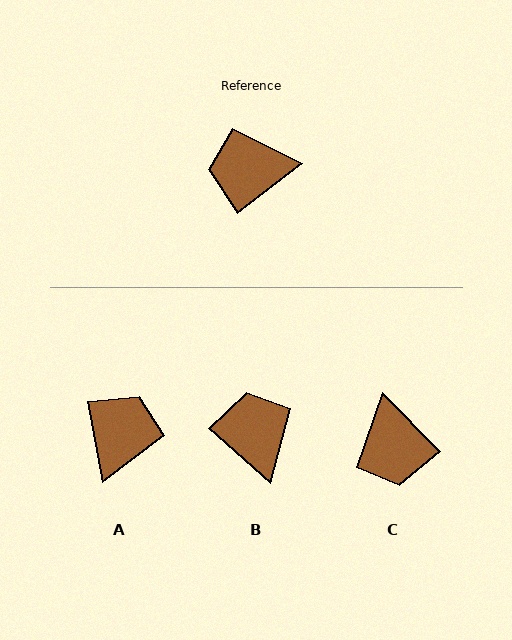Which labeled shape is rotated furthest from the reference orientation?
A, about 117 degrees away.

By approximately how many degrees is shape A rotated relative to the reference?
Approximately 117 degrees clockwise.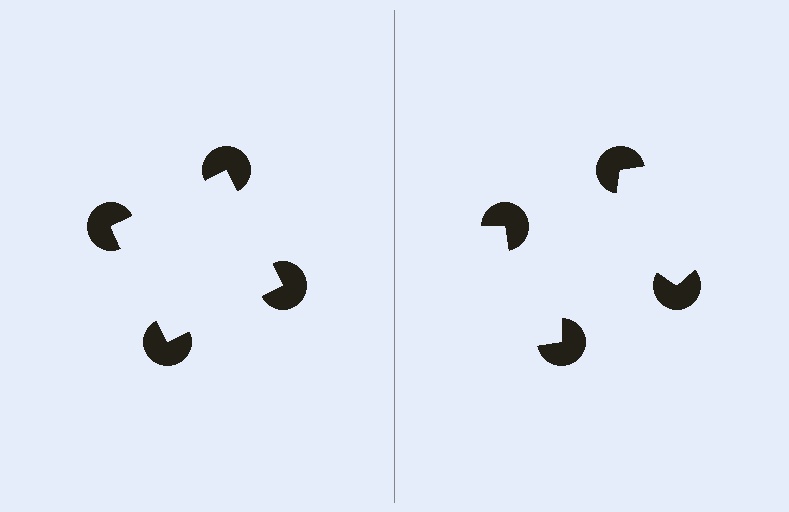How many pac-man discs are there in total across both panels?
8 — 4 on each side.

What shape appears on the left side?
An illusory square.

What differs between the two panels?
The pac-man discs are positioned identically on both sides; only the wedge orientations differ. On the left they align to a square; on the right they are misaligned.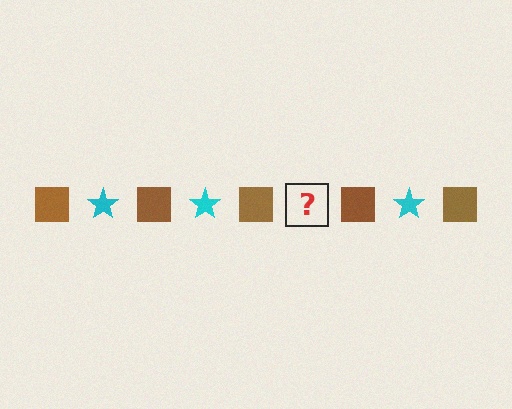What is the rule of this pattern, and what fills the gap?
The rule is that the pattern alternates between brown square and cyan star. The gap should be filled with a cyan star.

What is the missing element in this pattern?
The missing element is a cyan star.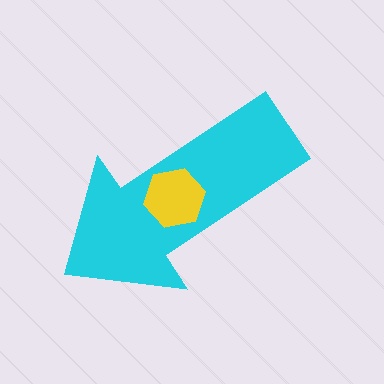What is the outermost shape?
The cyan arrow.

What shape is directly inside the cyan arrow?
The yellow hexagon.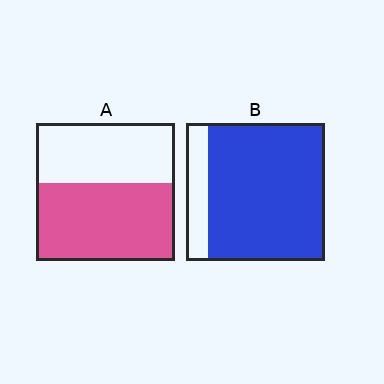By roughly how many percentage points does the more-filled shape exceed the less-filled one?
By roughly 30 percentage points (B over A).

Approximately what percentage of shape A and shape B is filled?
A is approximately 55% and B is approximately 85%.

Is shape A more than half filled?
Yes.